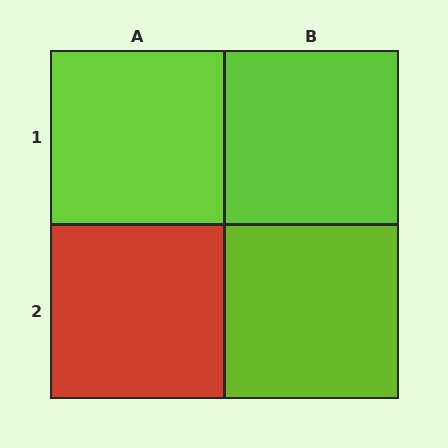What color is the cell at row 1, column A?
Lime.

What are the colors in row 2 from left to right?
Red, lime.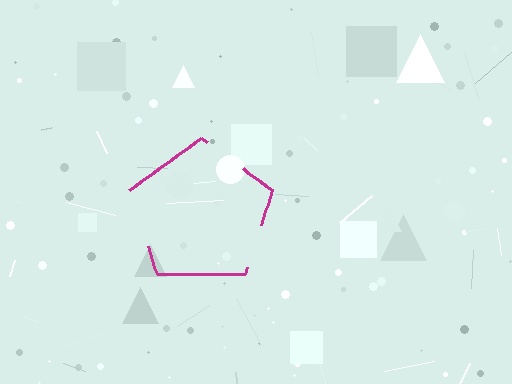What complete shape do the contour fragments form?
The contour fragments form a pentagon.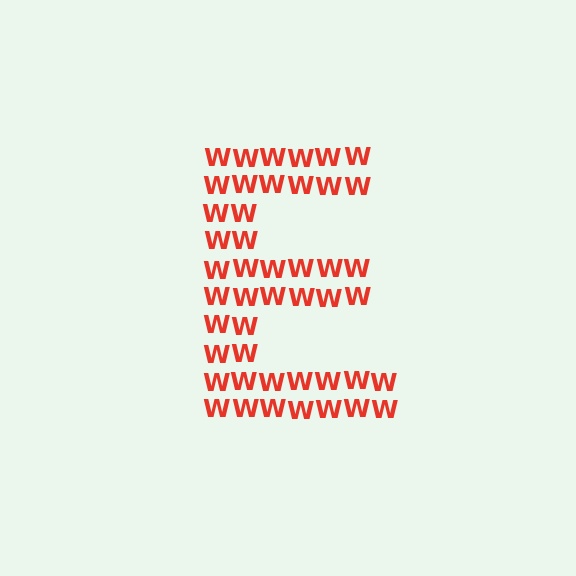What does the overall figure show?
The overall figure shows the letter E.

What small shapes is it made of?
It is made of small letter W's.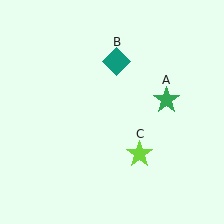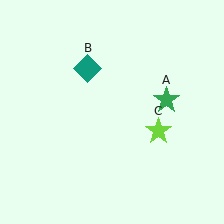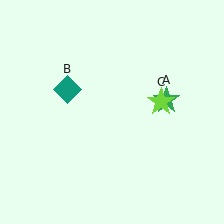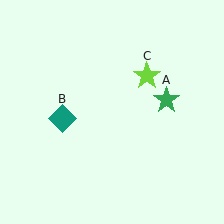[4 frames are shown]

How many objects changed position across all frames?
2 objects changed position: teal diamond (object B), lime star (object C).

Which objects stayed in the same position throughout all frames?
Green star (object A) remained stationary.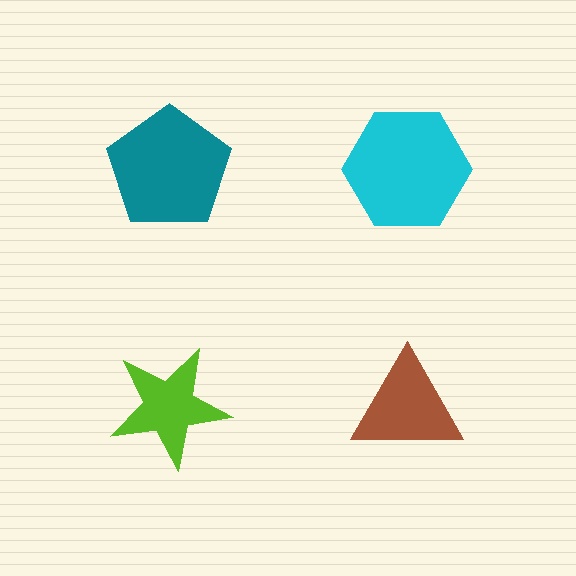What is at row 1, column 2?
A cyan hexagon.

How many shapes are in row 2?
2 shapes.